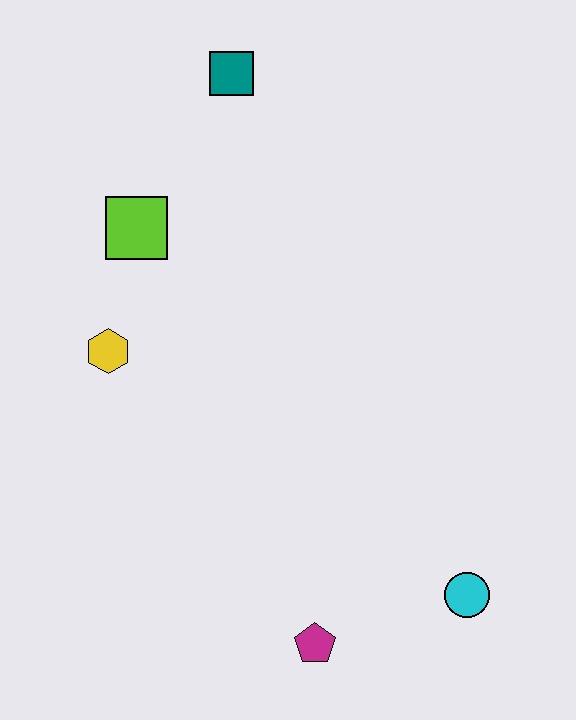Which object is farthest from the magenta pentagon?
The teal square is farthest from the magenta pentagon.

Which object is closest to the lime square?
The yellow hexagon is closest to the lime square.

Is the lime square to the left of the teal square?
Yes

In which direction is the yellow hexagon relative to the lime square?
The yellow hexagon is below the lime square.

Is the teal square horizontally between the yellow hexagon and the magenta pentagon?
Yes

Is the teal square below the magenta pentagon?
No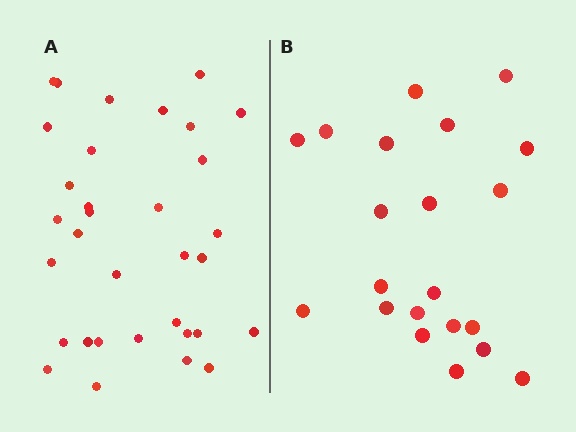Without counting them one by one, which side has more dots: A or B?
Region A (the left region) has more dots.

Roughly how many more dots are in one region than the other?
Region A has roughly 12 or so more dots than region B.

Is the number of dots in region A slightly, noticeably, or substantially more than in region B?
Region A has substantially more. The ratio is roughly 1.6 to 1.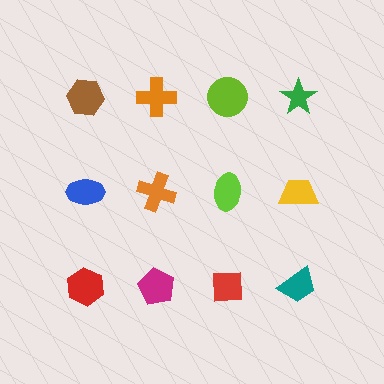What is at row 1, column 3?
A lime circle.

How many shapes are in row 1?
4 shapes.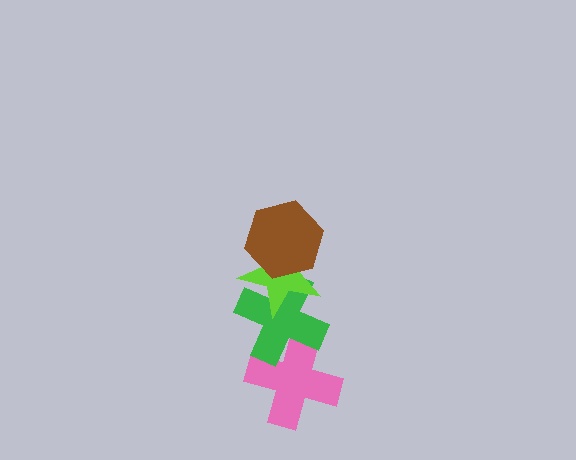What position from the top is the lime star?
The lime star is 2nd from the top.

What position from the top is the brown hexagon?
The brown hexagon is 1st from the top.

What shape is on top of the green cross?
The lime star is on top of the green cross.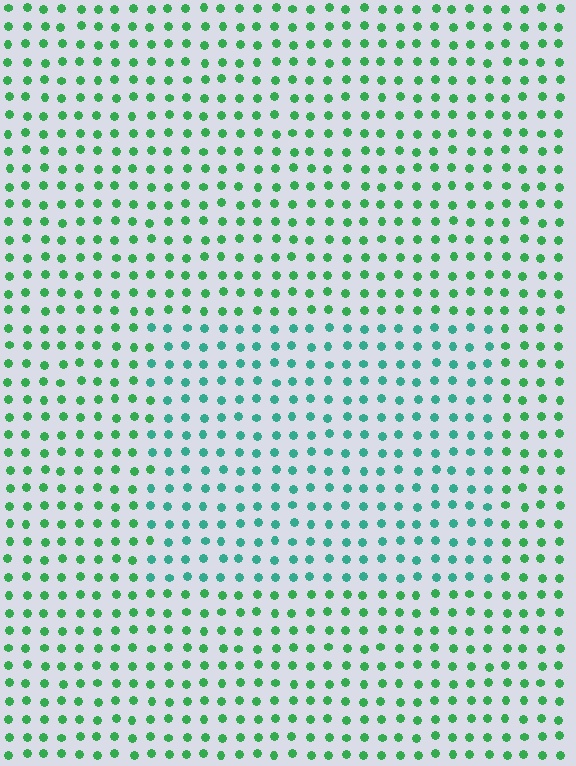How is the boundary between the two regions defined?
The boundary is defined purely by a slight shift in hue (about 32 degrees). Spacing, size, and orientation are identical on both sides.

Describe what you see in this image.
The image is filled with small green elements in a uniform arrangement. A rectangle-shaped region is visible where the elements are tinted to a slightly different hue, forming a subtle color boundary.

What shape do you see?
I see a rectangle.